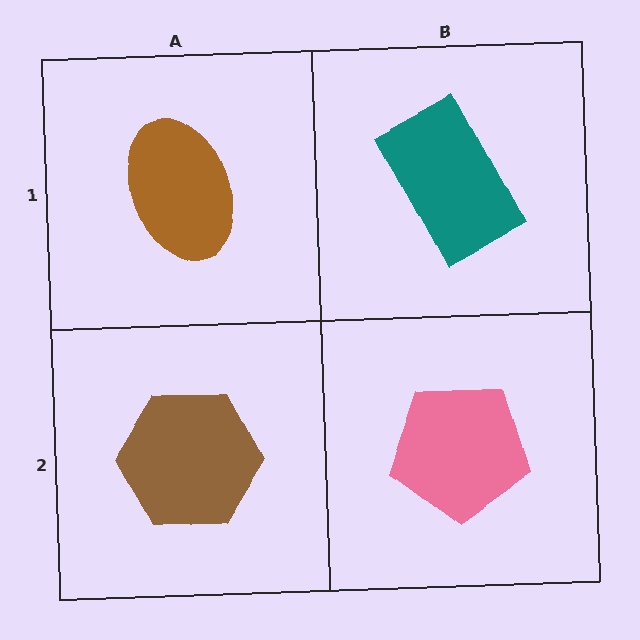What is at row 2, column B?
A pink pentagon.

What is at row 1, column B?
A teal rectangle.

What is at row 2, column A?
A brown hexagon.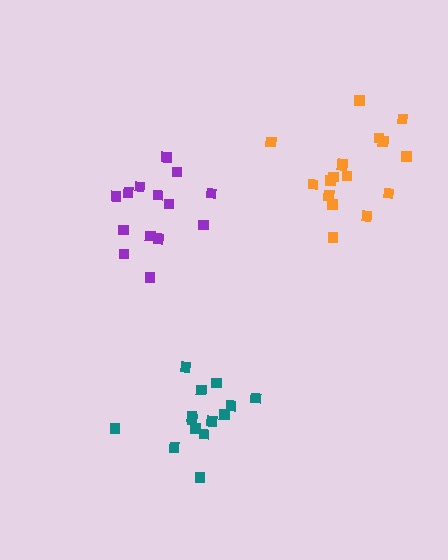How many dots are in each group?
Group 1: 17 dots, Group 2: 14 dots, Group 3: 14 dots (45 total).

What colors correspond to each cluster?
The clusters are colored: orange, purple, teal.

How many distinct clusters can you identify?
There are 3 distinct clusters.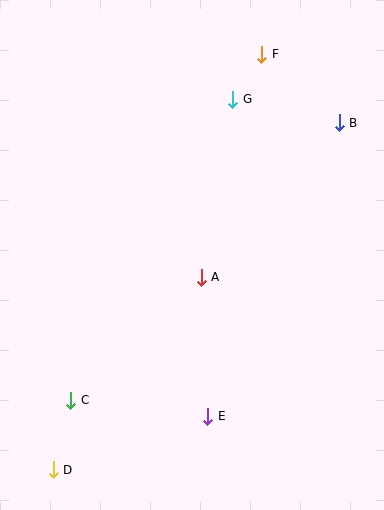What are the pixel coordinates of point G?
Point G is at (233, 99).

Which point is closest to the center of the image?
Point A at (201, 277) is closest to the center.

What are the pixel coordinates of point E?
Point E is at (208, 416).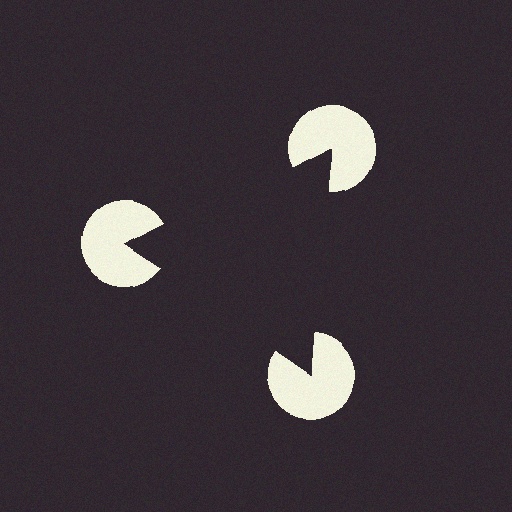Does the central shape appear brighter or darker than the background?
It typically appears slightly darker than the background, even though no actual brightness change is drawn.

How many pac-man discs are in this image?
There are 3 — one at each vertex of the illusory triangle.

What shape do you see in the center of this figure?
An illusory triangle — its edges are inferred from the aligned wedge cuts in the pac-man discs, not physically drawn.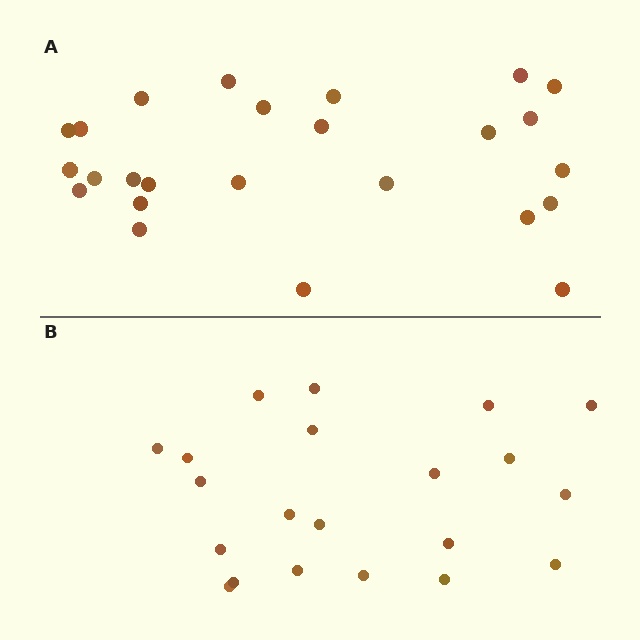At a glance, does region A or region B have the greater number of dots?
Region A (the top region) has more dots.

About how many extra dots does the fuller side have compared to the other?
Region A has about 4 more dots than region B.